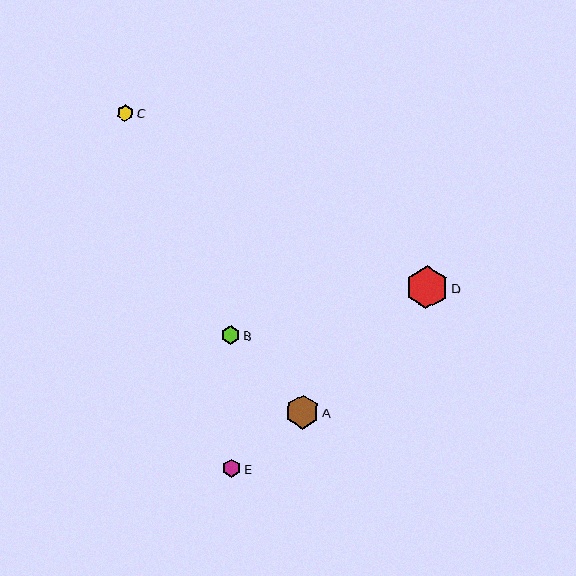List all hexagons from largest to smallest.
From largest to smallest: D, A, B, E, C.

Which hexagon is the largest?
Hexagon D is the largest with a size of approximately 43 pixels.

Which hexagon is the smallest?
Hexagon C is the smallest with a size of approximately 16 pixels.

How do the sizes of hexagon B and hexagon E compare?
Hexagon B and hexagon E are approximately the same size.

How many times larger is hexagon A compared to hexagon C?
Hexagon A is approximately 2.1 times the size of hexagon C.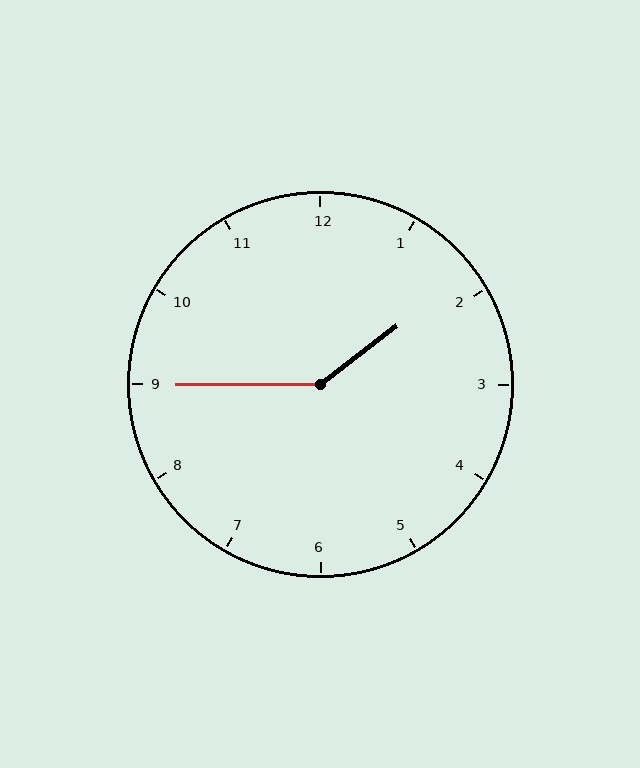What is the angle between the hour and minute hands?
Approximately 142 degrees.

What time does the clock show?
1:45.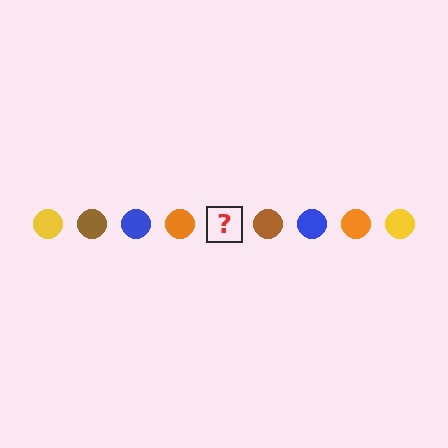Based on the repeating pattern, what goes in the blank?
The blank should be a yellow circle.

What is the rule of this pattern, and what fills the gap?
The rule is that the pattern cycles through yellow, brown, blue, orange circles. The gap should be filled with a yellow circle.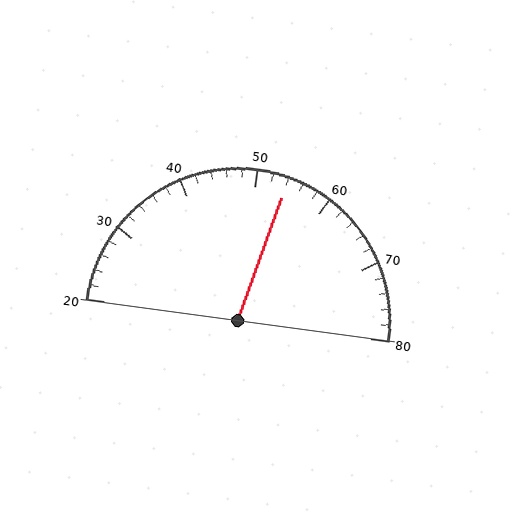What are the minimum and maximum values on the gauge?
The gauge ranges from 20 to 80.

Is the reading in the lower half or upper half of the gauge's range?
The reading is in the upper half of the range (20 to 80).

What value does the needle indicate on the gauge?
The needle indicates approximately 54.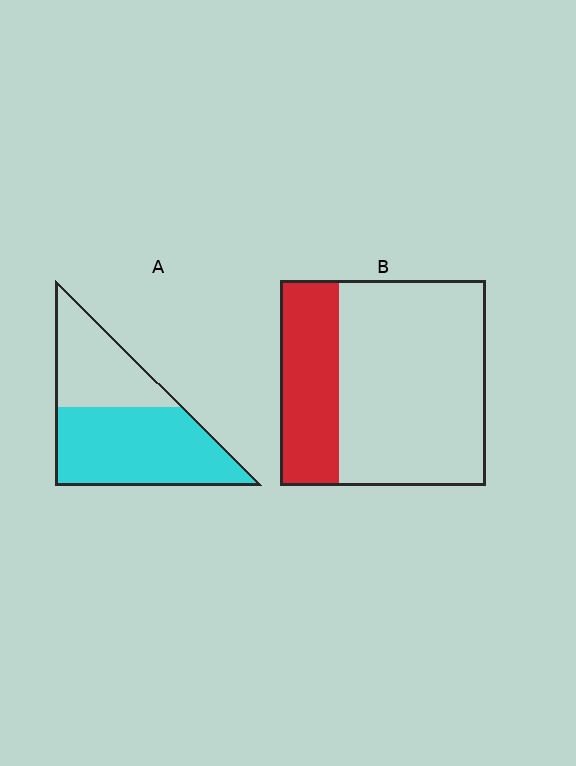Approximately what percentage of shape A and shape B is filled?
A is approximately 60% and B is approximately 30%.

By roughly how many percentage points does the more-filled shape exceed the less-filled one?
By roughly 35 percentage points (A over B).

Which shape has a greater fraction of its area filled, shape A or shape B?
Shape A.